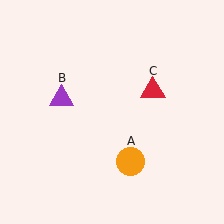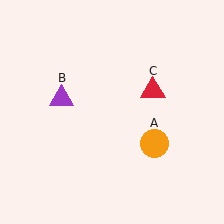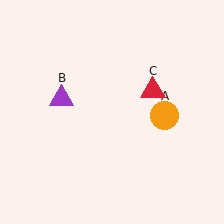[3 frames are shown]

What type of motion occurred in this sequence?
The orange circle (object A) rotated counterclockwise around the center of the scene.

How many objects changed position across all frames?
1 object changed position: orange circle (object A).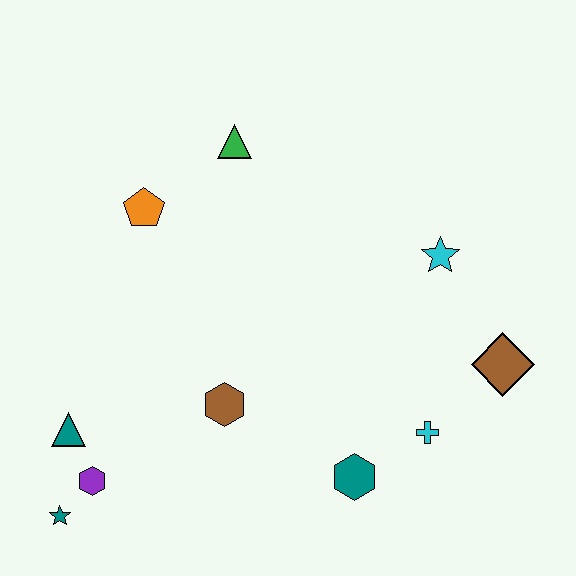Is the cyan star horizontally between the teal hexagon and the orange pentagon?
No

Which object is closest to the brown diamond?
The cyan cross is closest to the brown diamond.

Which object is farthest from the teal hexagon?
The green triangle is farthest from the teal hexagon.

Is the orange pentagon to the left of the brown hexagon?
Yes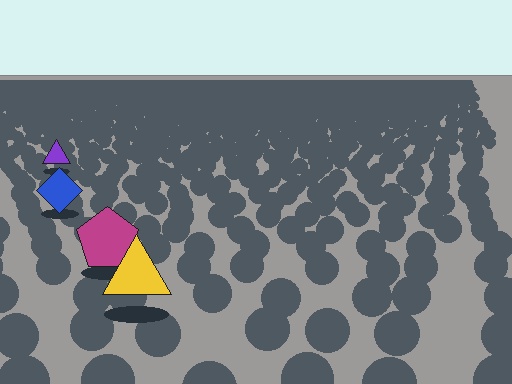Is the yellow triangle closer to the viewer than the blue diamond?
Yes. The yellow triangle is closer — you can tell from the texture gradient: the ground texture is coarser near it.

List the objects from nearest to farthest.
From nearest to farthest: the yellow triangle, the magenta pentagon, the blue diamond, the purple triangle.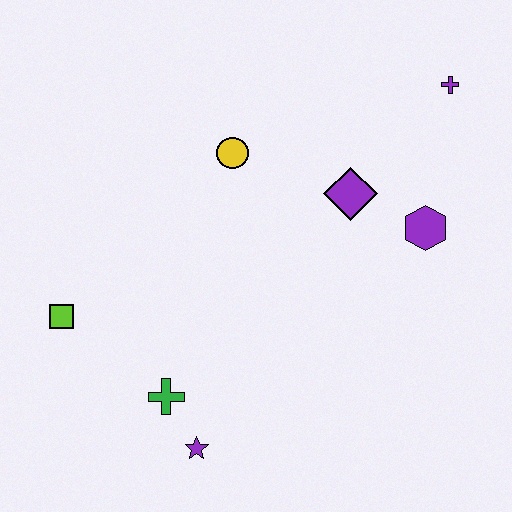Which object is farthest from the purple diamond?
The lime square is farthest from the purple diamond.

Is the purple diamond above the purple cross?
No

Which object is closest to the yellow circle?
The purple diamond is closest to the yellow circle.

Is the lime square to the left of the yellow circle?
Yes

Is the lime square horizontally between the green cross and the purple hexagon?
No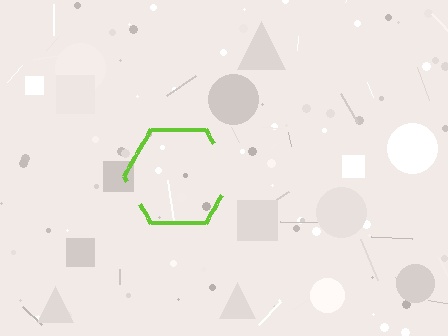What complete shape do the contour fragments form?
The contour fragments form a hexagon.